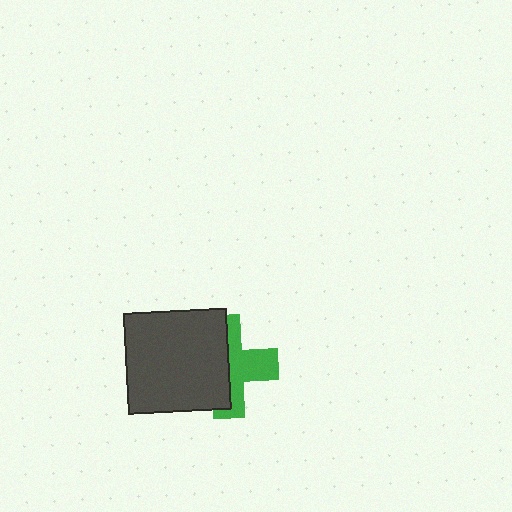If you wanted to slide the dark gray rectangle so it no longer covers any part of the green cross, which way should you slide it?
Slide it left — that is the most direct way to separate the two shapes.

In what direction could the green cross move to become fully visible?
The green cross could move right. That would shift it out from behind the dark gray rectangle entirely.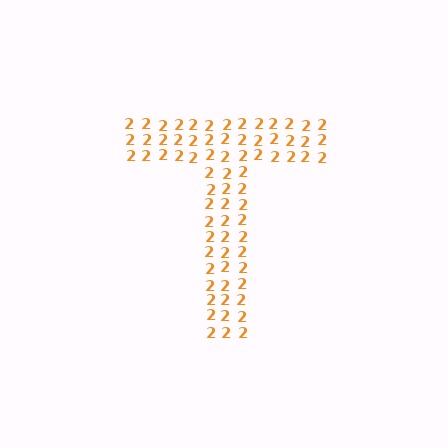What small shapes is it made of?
It is made of small digit 2's.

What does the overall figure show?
The overall figure shows the letter T.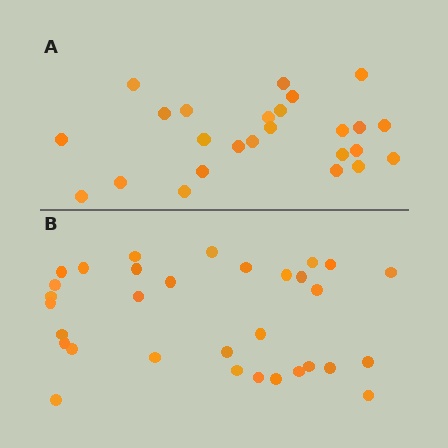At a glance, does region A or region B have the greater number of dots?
Region B (the bottom region) has more dots.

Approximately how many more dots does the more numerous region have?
Region B has roughly 8 or so more dots than region A.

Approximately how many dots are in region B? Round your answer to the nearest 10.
About 30 dots. (The exact count is 32, which rounds to 30.)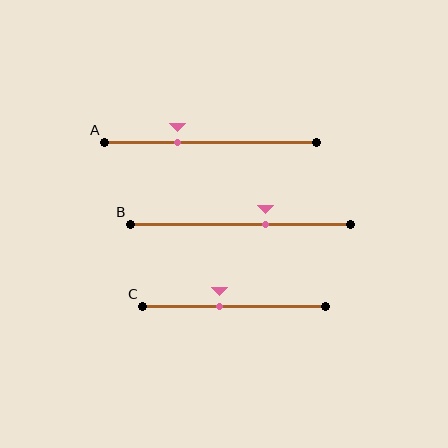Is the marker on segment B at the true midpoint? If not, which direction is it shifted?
No, the marker on segment B is shifted to the right by about 11% of the segment length.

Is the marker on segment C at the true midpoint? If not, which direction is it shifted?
No, the marker on segment C is shifted to the left by about 8% of the segment length.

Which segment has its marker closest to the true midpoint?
Segment C has its marker closest to the true midpoint.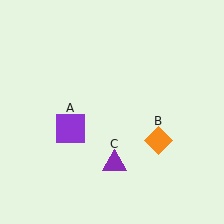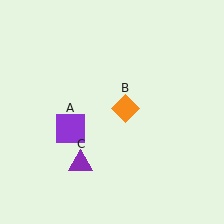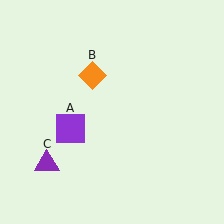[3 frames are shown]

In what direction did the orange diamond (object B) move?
The orange diamond (object B) moved up and to the left.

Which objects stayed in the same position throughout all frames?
Purple square (object A) remained stationary.